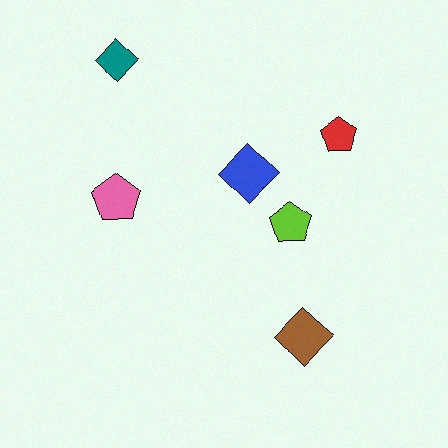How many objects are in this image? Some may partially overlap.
There are 6 objects.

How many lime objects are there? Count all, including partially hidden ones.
There is 1 lime object.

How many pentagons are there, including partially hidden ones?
There are 3 pentagons.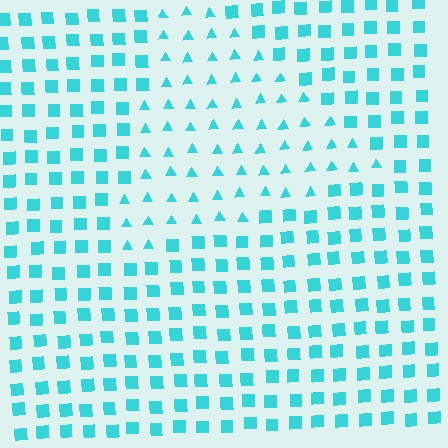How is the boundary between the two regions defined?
The boundary is defined by a change in element shape: triangles inside vs. squares outside. All elements share the same color and spacing.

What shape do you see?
I see a triangle.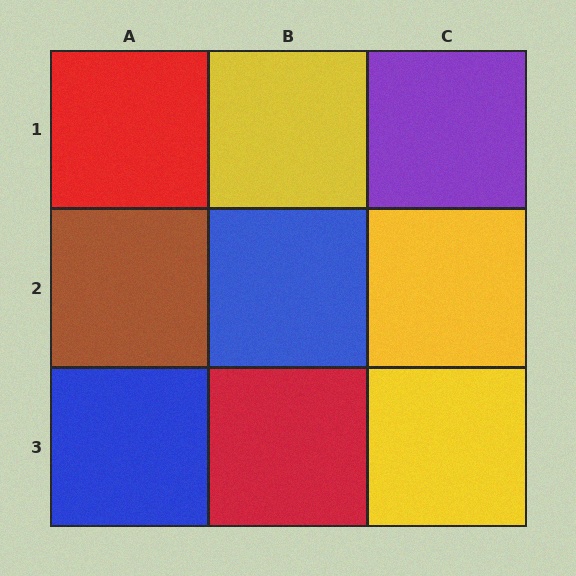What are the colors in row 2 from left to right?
Brown, blue, yellow.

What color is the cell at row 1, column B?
Yellow.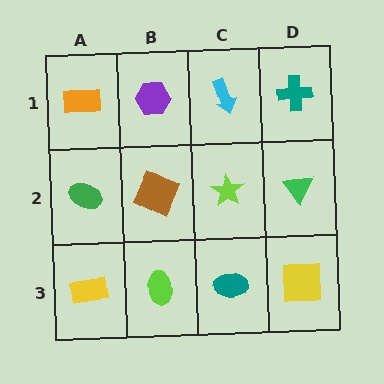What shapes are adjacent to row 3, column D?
A green triangle (row 2, column D), a teal ellipse (row 3, column C).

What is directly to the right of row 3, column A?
A lime ellipse.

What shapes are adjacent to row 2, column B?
A purple hexagon (row 1, column B), a lime ellipse (row 3, column B), a green ellipse (row 2, column A), a lime star (row 2, column C).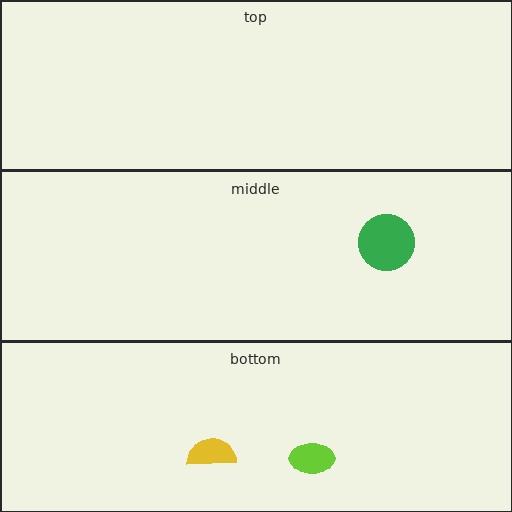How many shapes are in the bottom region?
2.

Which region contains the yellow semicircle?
The bottom region.